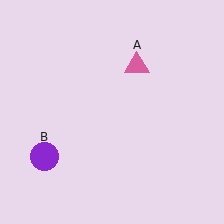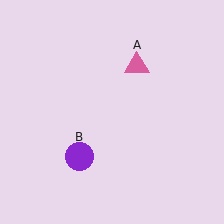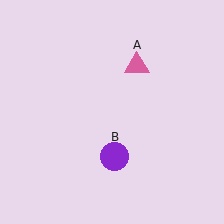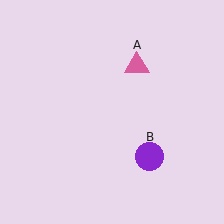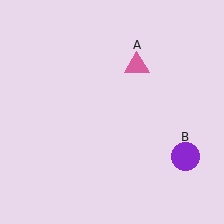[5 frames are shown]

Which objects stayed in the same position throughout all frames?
Pink triangle (object A) remained stationary.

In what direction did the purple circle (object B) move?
The purple circle (object B) moved right.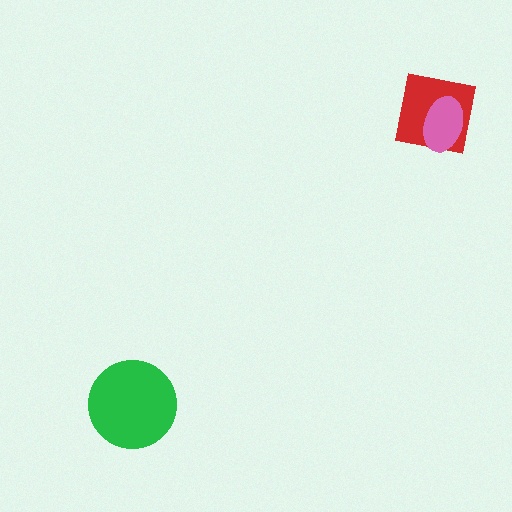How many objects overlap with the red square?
1 object overlaps with the red square.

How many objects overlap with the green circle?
0 objects overlap with the green circle.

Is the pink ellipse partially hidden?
No, no other shape covers it.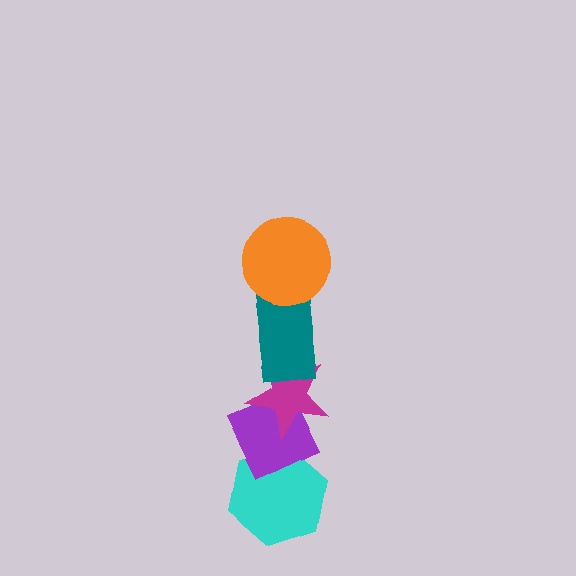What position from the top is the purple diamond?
The purple diamond is 4th from the top.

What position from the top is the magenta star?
The magenta star is 3rd from the top.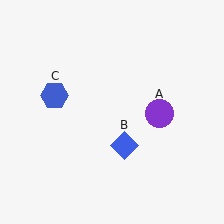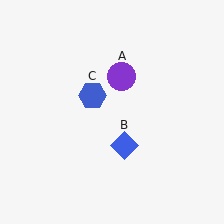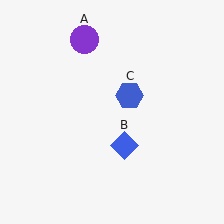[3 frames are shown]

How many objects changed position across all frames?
2 objects changed position: purple circle (object A), blue hexagon (object C).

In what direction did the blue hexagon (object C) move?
The blue hexagon (object C) moved right.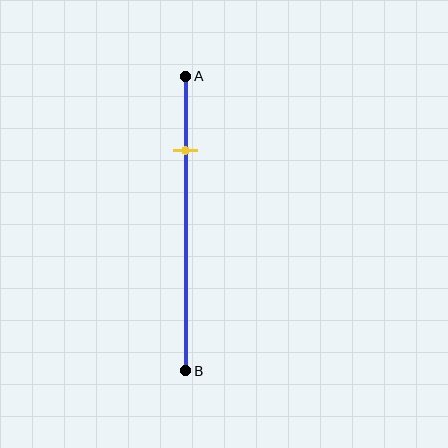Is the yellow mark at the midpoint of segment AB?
No, the mark is at about 25% from A, not at the 50% midpoint.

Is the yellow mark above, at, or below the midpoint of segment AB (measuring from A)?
The yellow mark is above the midpoint of segment AB.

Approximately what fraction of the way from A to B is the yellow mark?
The yellow mark is approximately 25% of the way from A to B.